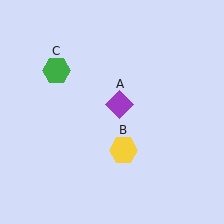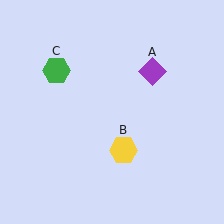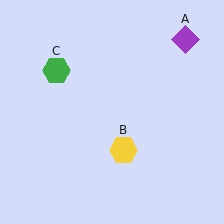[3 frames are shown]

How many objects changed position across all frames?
1 object changed position: purple diamond (object A).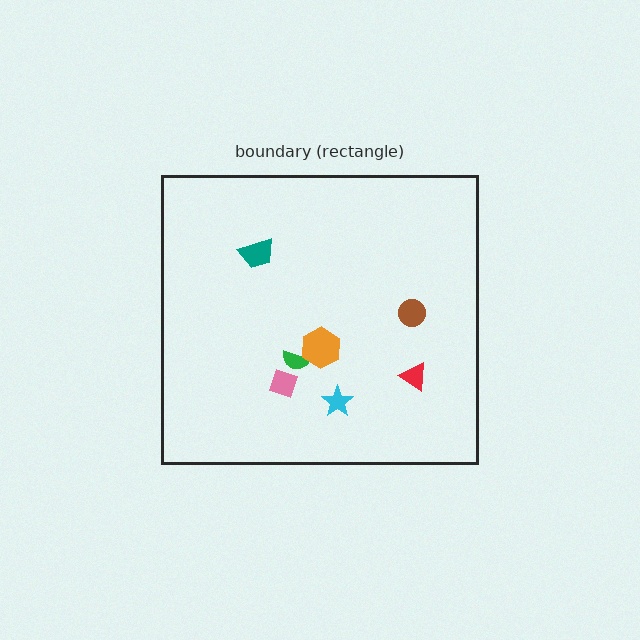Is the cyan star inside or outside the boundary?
Inside.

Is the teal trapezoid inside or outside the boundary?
Inside.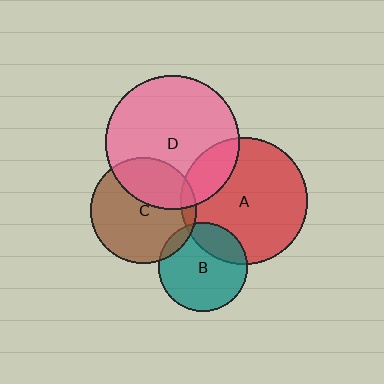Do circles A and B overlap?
Yes.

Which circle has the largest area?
Circle D (pink).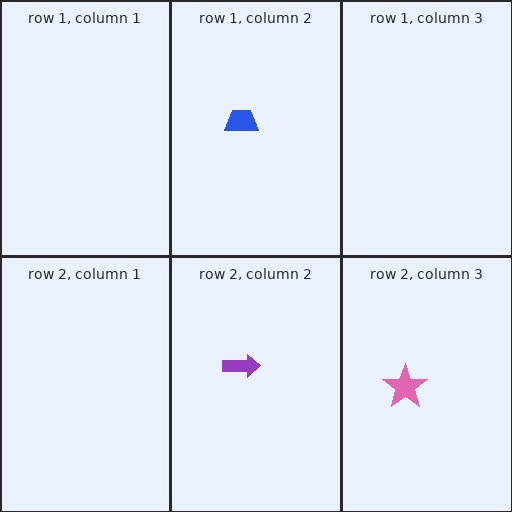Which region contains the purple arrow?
The row 2, column 2 region.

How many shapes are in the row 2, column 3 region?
1.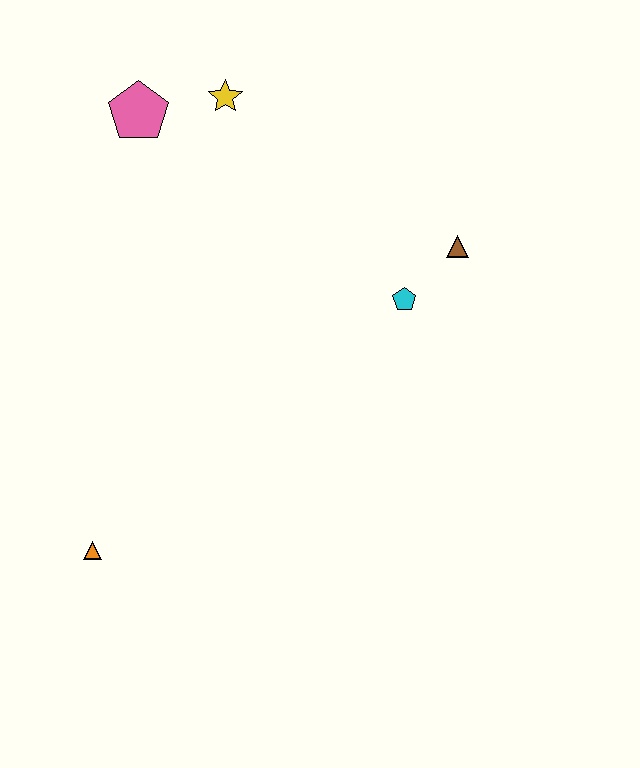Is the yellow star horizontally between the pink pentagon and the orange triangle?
No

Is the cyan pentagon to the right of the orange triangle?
Yes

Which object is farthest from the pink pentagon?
The orange triangle is farthest from the pink pentagon.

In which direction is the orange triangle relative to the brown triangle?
The orange triangle is to the left of the brown triangle.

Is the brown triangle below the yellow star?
Yes